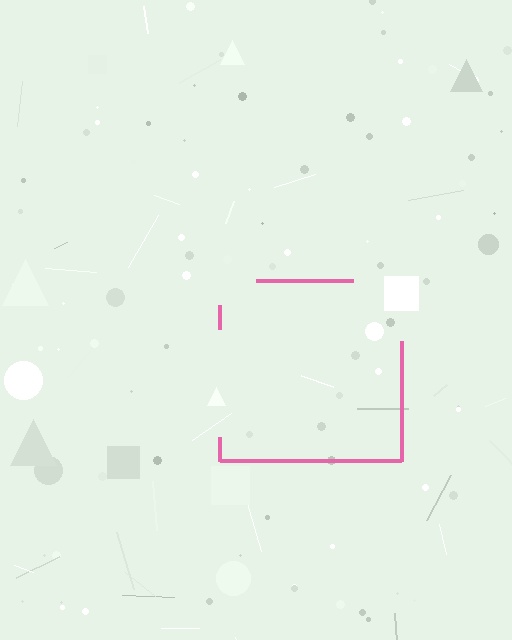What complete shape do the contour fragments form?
The contour fragments form a square.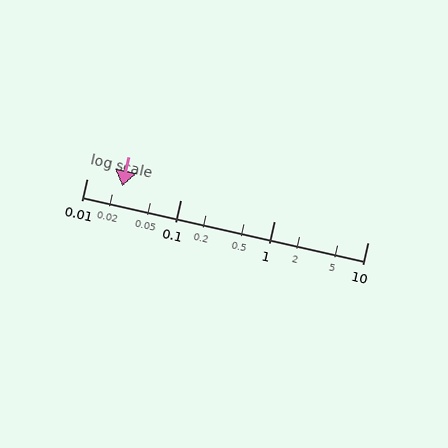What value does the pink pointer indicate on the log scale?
The pointer indicates approximately 0.024.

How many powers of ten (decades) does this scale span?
The scale spans 3 decades, from 0.01 to 10.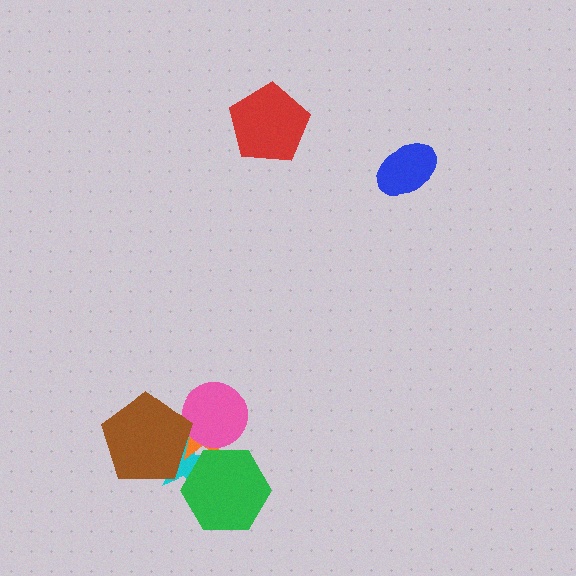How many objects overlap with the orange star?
4 objects overlap with the orange star.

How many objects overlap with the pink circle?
3 objects overlap with the pink circle.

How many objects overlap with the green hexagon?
2 objects overlap with the green hexagon.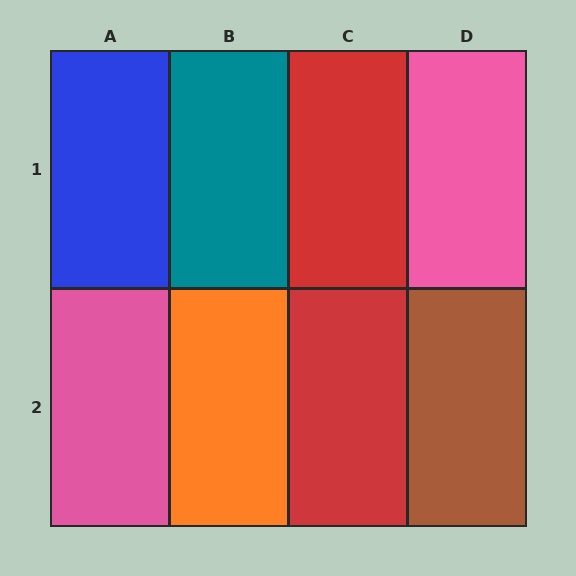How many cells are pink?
2 cells are pink.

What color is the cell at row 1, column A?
Blue.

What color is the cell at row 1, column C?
Red.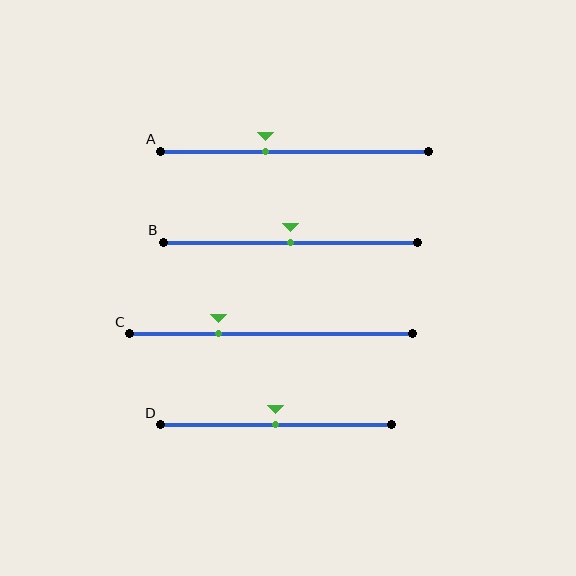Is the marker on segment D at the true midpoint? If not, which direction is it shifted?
Yes, the marker on segment D is at the true midpoint.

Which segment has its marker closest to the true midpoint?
Segment B has its marker closest to the true midpoint.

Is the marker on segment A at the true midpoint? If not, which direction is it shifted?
No, the marker on segment A is shifted to the left by about 11% of the segment length.